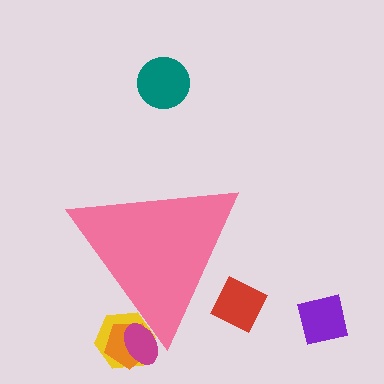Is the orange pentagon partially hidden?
Yes, the orange pentagon is partially hidden behind the pink triangle.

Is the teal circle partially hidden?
No, the teal circle is fully visible.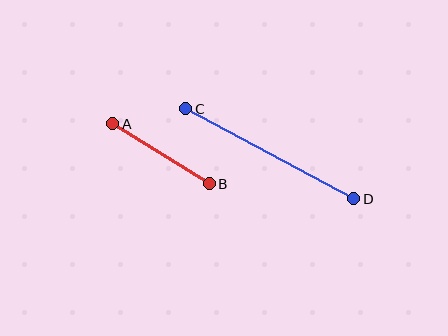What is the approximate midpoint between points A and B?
The midpoint is at approximately (161, 154) pixels.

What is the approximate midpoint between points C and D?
The midpoint is at approximately (270, 154) pixels.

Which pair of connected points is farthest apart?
Points C and D are farthest apart.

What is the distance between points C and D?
The distance is approximately 191 pixels.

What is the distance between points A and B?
The distance is approximately 114 pixels.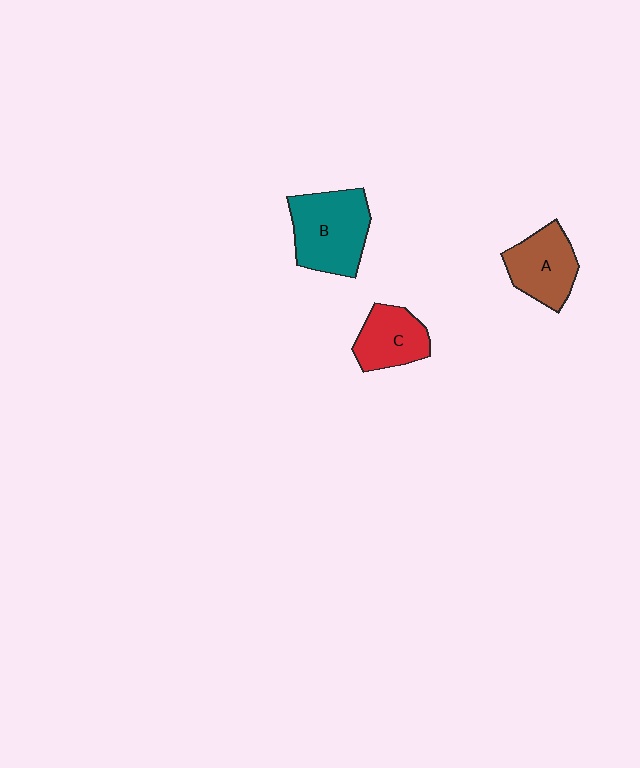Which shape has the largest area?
Shape B (teal).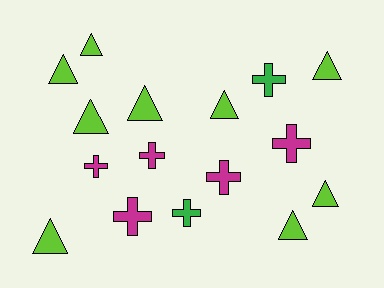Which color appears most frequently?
Lime, with 9 objects.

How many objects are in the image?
There are 16 objects.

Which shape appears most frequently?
Triangle, with 9 objects.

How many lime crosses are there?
There are no lime crosses.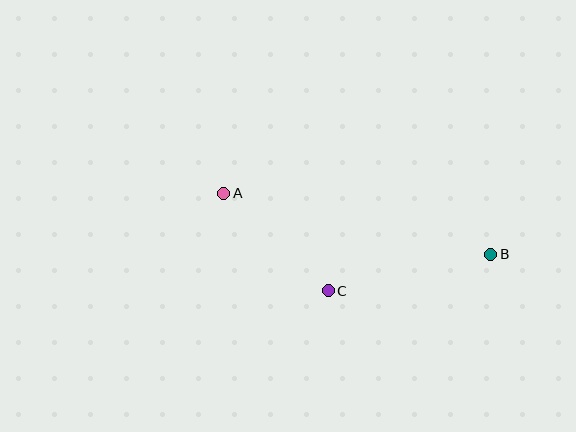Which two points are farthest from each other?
Points A and B are farthest from each other.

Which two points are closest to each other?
Points A and C are closest to each other.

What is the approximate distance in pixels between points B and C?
The distance between B and C is approximately 167 pixels.